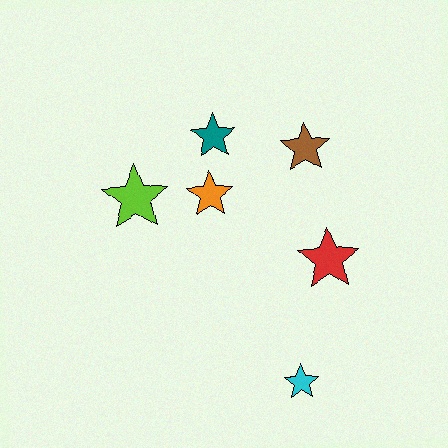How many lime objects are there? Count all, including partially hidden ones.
There is 1 lime object.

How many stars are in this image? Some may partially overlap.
There are 6 stars.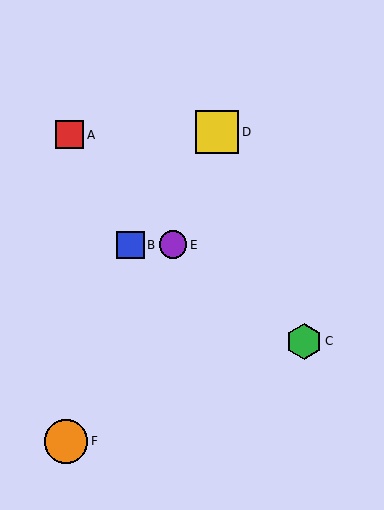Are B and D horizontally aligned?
No, B is at y≈245 and D is at y≈132.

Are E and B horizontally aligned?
Yes, both are at y≈245.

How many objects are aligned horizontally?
2 objects (B, E) are aligned horizontally.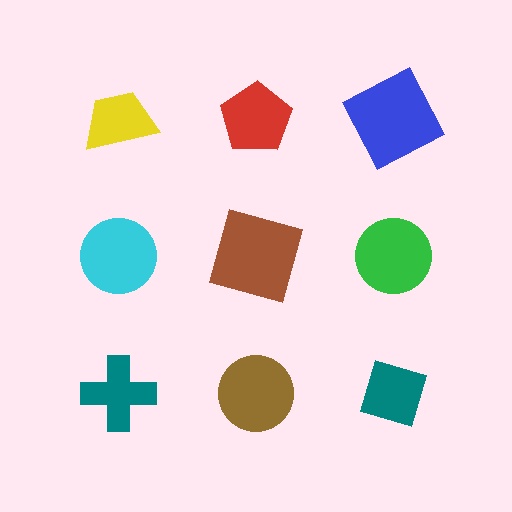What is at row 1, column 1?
A yellow trapezoid.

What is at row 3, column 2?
A brown circle.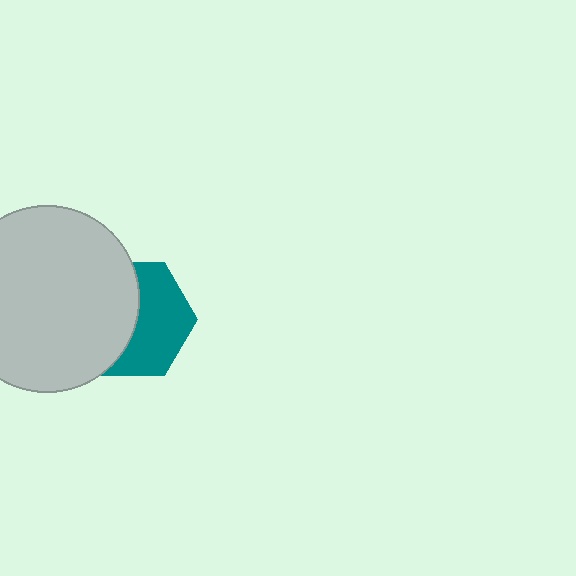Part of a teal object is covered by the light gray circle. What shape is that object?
It is a hexagon.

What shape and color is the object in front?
The object in front is a light gray circle.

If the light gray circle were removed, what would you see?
You would see the complete teal hexagon.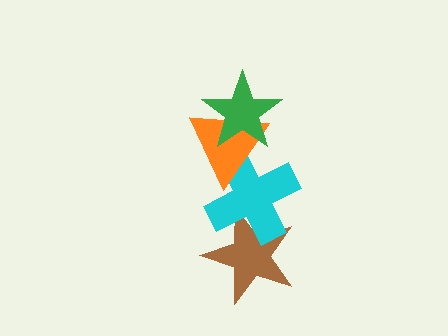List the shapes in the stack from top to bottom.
From top to bottom: the green star, the orange triangle, the cyan cross, the brown star.